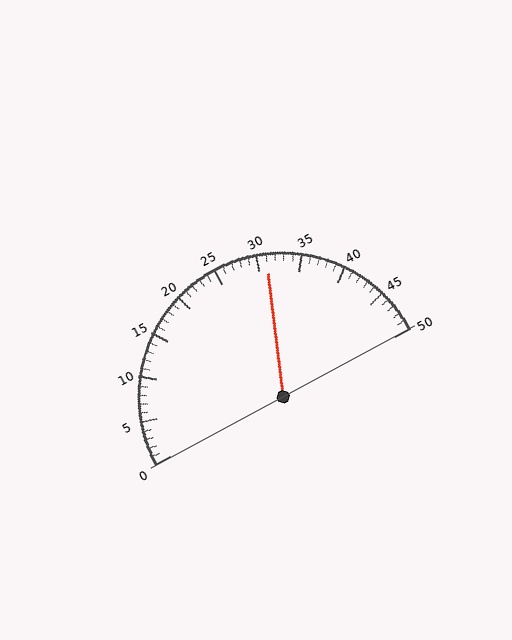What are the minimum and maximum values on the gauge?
The gauge ranges from 0 to 50.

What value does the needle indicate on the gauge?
The needle indicates approximately 31.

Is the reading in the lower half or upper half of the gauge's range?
The reading is in the upper half of the range (0 to 50).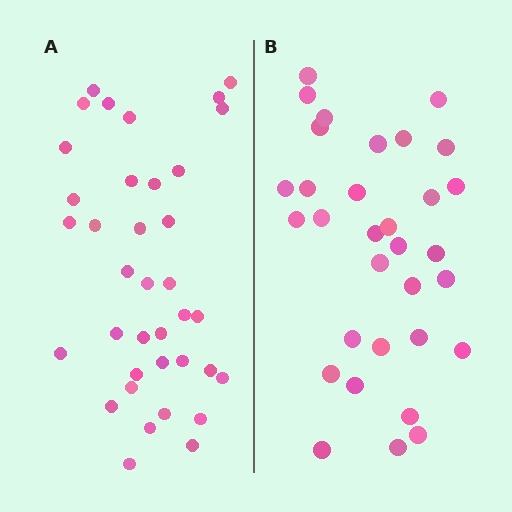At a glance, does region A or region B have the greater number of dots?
Region A (the left region) has more dots.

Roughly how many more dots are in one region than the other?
Region A has about 5 more dots than region B.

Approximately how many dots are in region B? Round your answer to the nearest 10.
About 30 dots. (The exact count is 32, which rounds to 30.)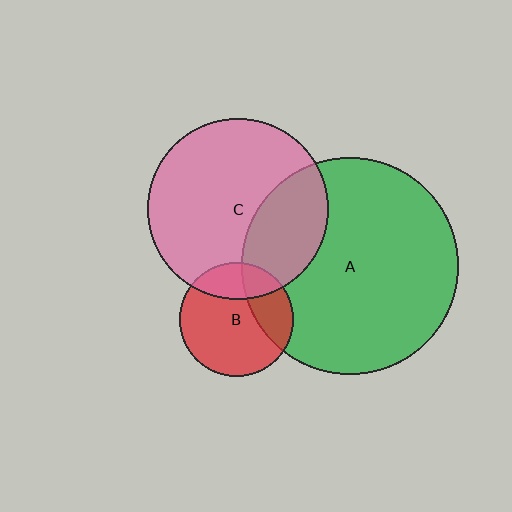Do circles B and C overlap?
Yes.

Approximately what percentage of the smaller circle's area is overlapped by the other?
Approximately 25%.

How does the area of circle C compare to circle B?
Approximately 2.5 times.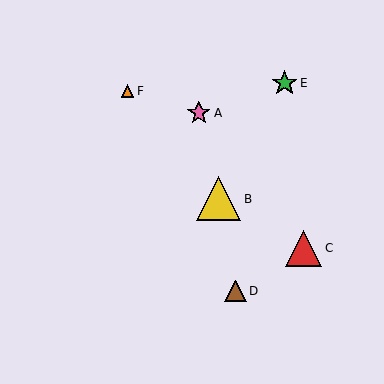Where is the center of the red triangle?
The center of the red triangle is at (304, 248).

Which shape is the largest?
The yellow triangle (labeled B) is the largest.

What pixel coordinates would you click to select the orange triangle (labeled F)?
Click at (128, 91) to select the orange triangle F.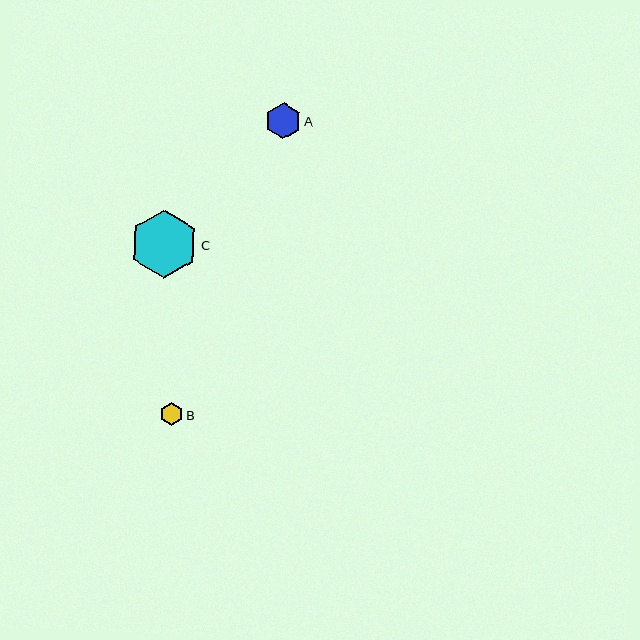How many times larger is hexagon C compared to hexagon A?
Hexagon C is approximately 1.9 times the size of hexagon A.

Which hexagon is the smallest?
Hexagon B is the smallest with a size of approximately 23 pixels.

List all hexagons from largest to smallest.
From largest to smallest: C, A, B.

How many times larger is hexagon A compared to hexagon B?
Hexagon A is approximately 1.5 times the size of hexagon B.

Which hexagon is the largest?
Hexagon C is the largest with a size of approximately 68 pixels.